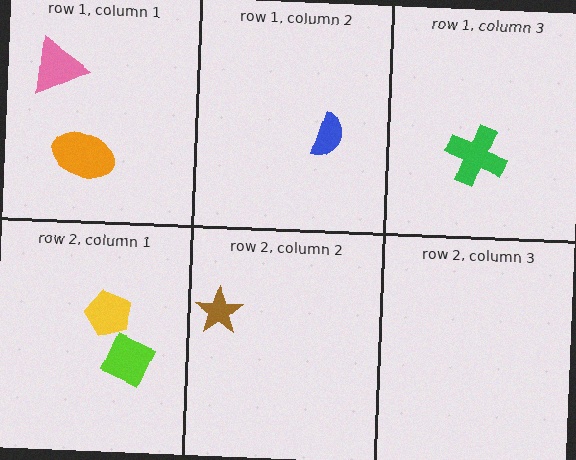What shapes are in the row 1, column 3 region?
The green cross.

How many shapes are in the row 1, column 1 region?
2.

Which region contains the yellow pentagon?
The row 2, column 1 region.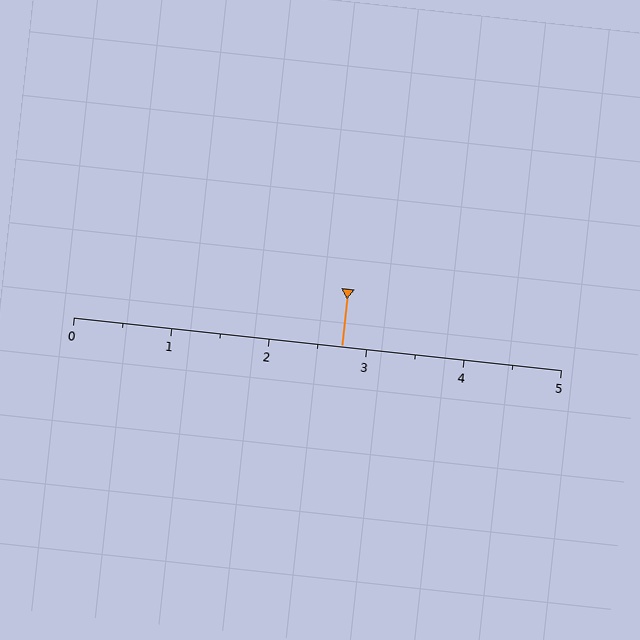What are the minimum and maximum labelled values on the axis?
The axis runs from 0 to 5.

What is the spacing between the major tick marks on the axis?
The major ticks are spaced 1 apart.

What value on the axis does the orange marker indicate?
The marker indicates approximately 2.8.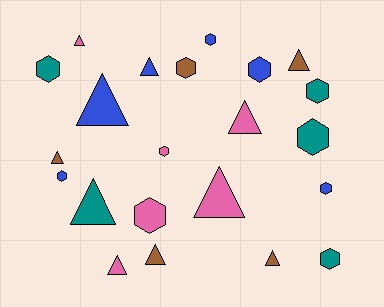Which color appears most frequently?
Pink, with 6 objects.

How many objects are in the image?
There are 22 objects.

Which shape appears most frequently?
Hexagon, with 11 objects.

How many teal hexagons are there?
There are 4 teal hexagons.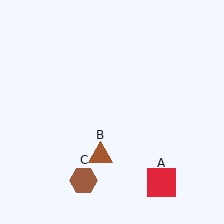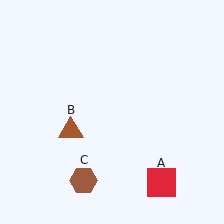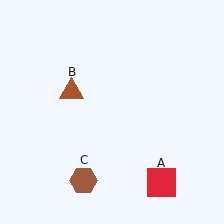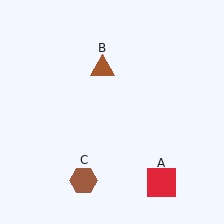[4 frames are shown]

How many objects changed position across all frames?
1 object changed position: brown triangle (object B).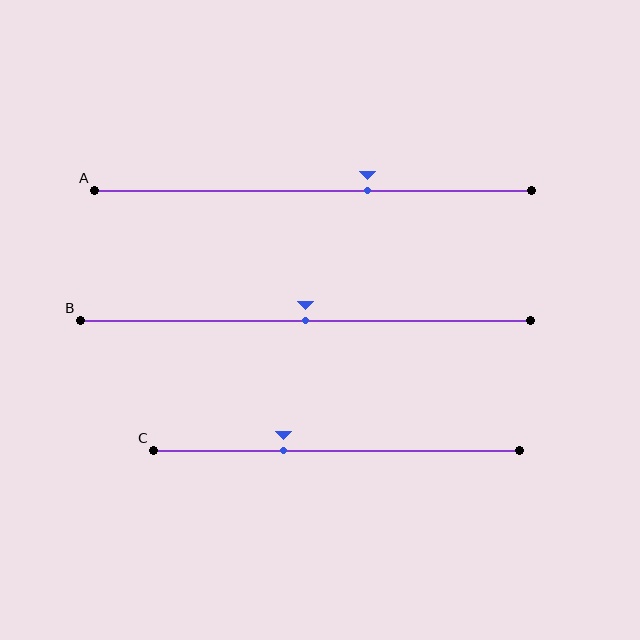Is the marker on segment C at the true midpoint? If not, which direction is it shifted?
No, the marker on segment C is shifted to the left by about 15% of the segment length.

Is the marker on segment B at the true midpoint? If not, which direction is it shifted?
Yes, the marker on segment B is at the true midpoint.